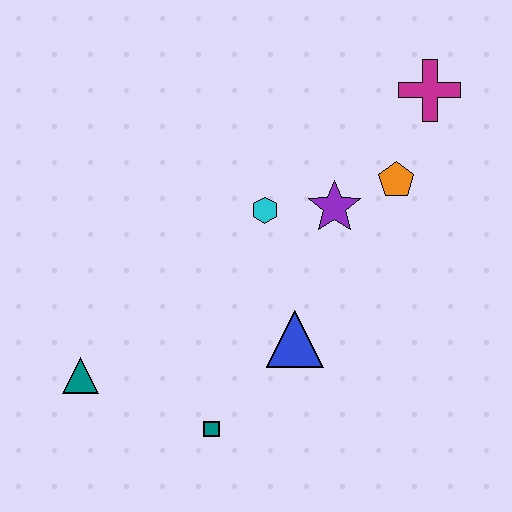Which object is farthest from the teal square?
The magenta cross is farthest from the teal square.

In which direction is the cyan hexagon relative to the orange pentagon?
The cyan hexagon is to the left of the orange pentagon.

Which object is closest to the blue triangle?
The teal square is closest to the blue triangle.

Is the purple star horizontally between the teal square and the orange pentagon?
Yes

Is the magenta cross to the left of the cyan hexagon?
No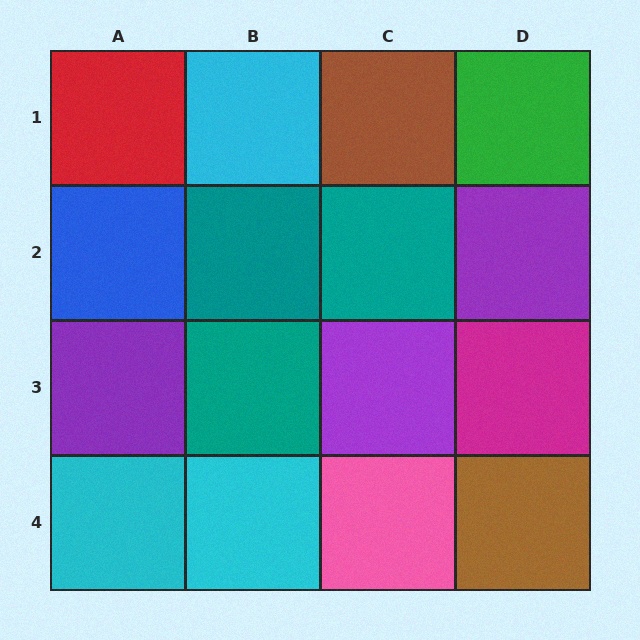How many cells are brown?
2 cells are brown.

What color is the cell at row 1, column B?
Cyan.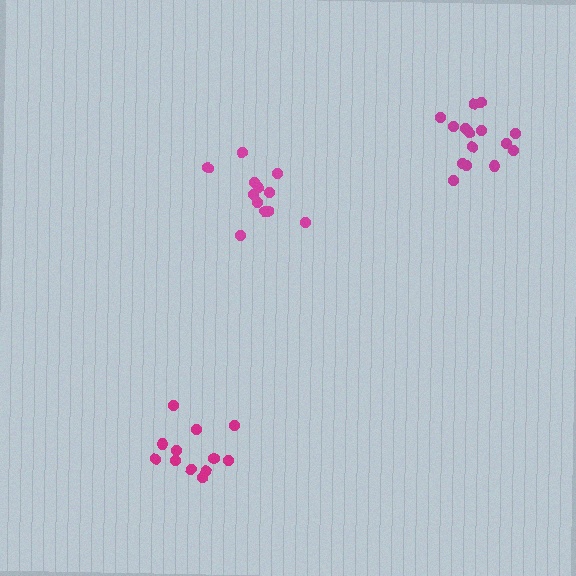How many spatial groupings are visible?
There are 3 spatial groupings.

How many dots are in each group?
Group 1: 12 dots, Group 2: 12 dots, Group 3: 15 dots (39 total).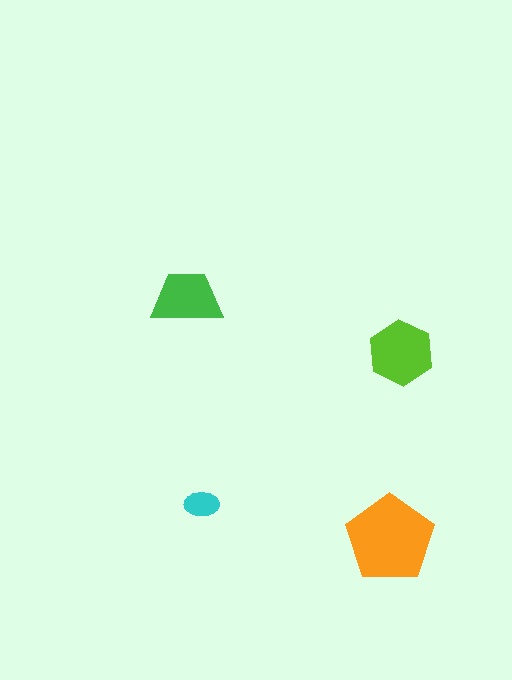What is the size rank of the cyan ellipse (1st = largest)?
4th.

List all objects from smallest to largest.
The cyan ellipse, the green trapezoid, the lime hexagon, the orange pentagon.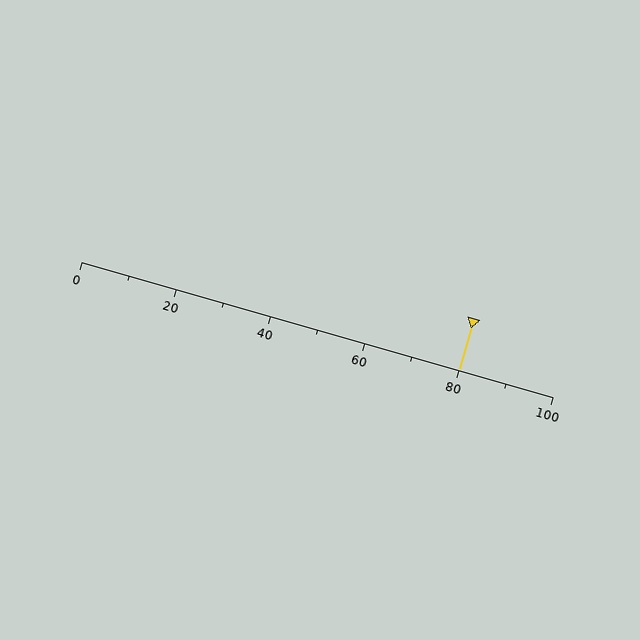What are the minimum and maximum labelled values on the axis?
The axis runs from 0 to 100.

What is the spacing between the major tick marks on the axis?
The major ticks are spaced 20 apart.